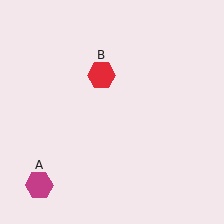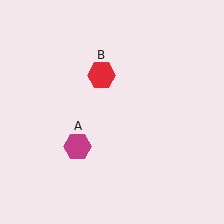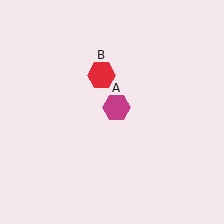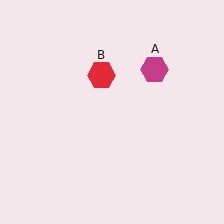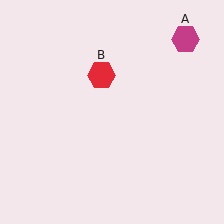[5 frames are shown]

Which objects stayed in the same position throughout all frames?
Red hexagon (object B) remained stationary.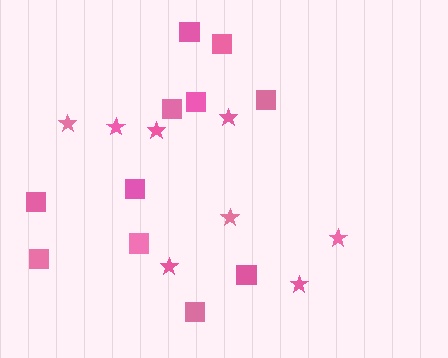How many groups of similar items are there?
There are 2 groups: one group of stars (8) and one group of squares (11).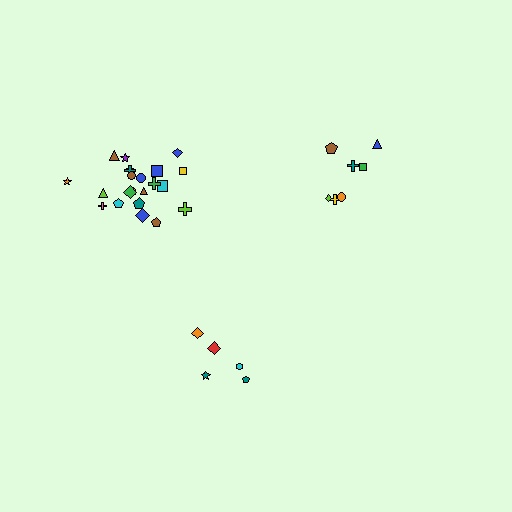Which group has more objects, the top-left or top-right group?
The top-left group.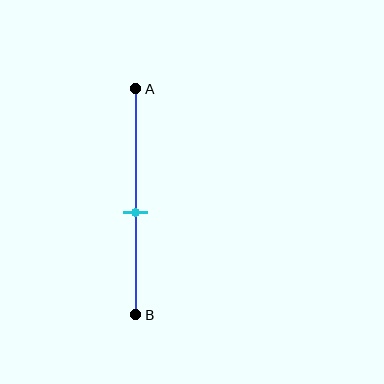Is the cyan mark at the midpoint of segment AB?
No, the mark is at about 55% from A, not at the 50% midpoint.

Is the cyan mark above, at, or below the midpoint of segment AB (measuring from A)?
The cyan mark is below the midpoint of segment AB.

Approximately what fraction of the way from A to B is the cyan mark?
The cyan mark is approximately 55% of the way from A to B.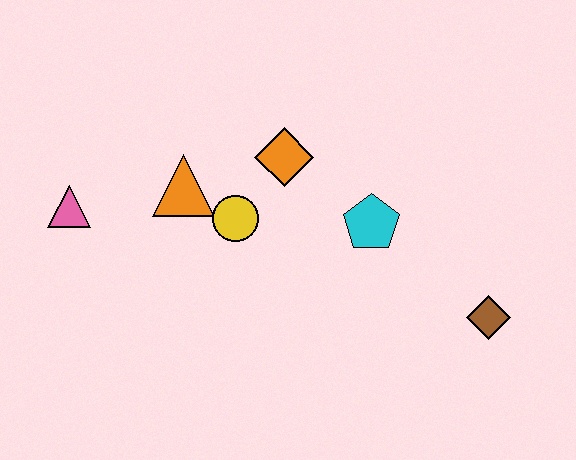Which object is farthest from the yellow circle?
The brown diamond is farthest from the yellow circle.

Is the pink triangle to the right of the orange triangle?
No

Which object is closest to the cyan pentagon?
The orange diamond is closest to the cyan pentagon.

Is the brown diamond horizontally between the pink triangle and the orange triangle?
No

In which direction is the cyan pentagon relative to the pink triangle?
The cyan pentagon is to the right of the pink triangle.